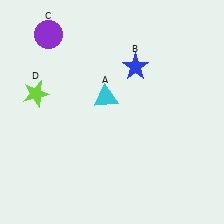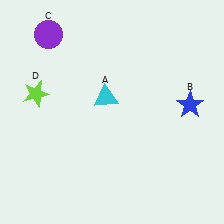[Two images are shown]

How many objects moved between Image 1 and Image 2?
1 object moved between the two images.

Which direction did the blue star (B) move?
The blue star (B) moved right.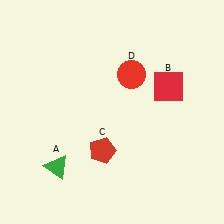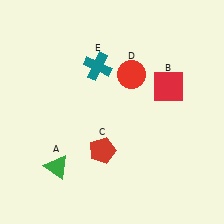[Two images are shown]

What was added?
A teal cross (E) was added in Image 2.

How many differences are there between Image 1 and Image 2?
There is 1 difference between the two images.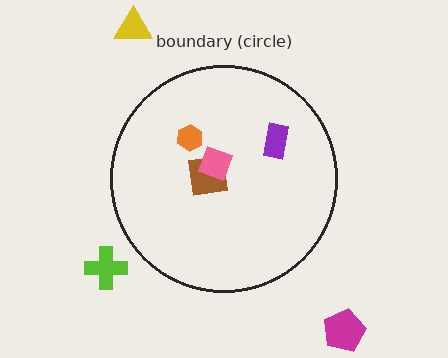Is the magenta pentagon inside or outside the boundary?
Outside.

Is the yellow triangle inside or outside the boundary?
Outside.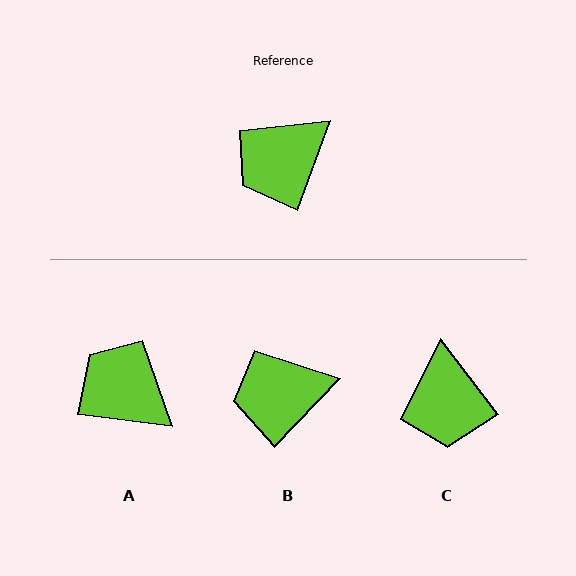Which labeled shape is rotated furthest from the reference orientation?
A, about 77 degrees away.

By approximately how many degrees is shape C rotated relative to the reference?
Approximately 57 degrees counter-clockwise.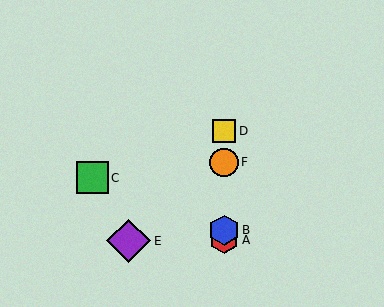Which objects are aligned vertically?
Objects A, B, D, F are aligned vertically.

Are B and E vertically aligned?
No, B is at x≈224 and E is at x≈129.